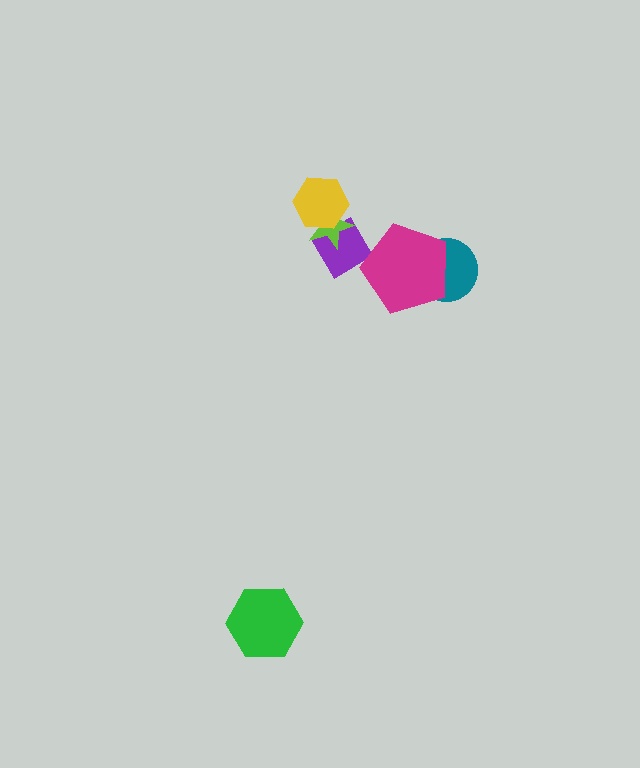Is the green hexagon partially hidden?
No, no other shape covers it.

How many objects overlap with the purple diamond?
3 objects overlap with the purple diamond.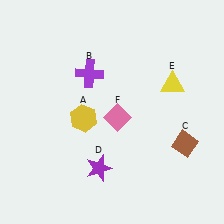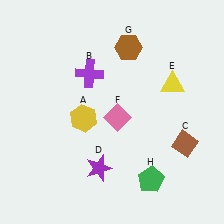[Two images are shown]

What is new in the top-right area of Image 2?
A brown hexagon (G) was added in the top-right area of Image 2.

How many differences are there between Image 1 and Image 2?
There are 2 differences between the two images.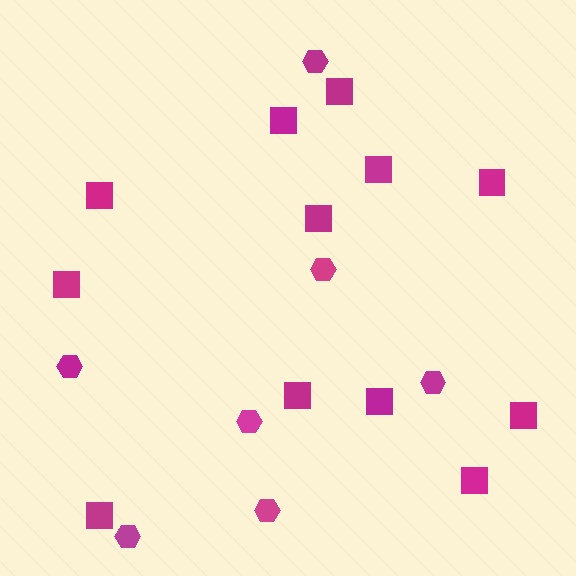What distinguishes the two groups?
There are 2 groups: one group of hexagons (7) and one group of squares (12).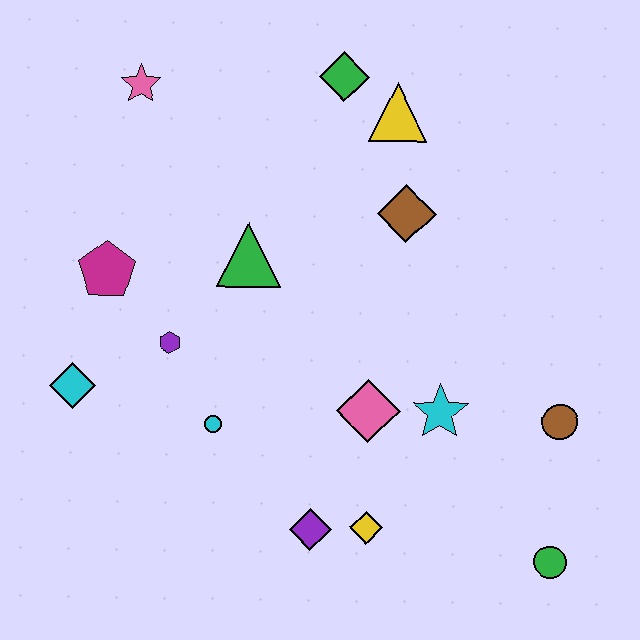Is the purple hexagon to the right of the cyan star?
No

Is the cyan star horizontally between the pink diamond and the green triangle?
No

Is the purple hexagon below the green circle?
No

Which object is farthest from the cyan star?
The pink star is farthest from the cyan star.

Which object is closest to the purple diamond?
The yellow diamond is closest to the purple diamond.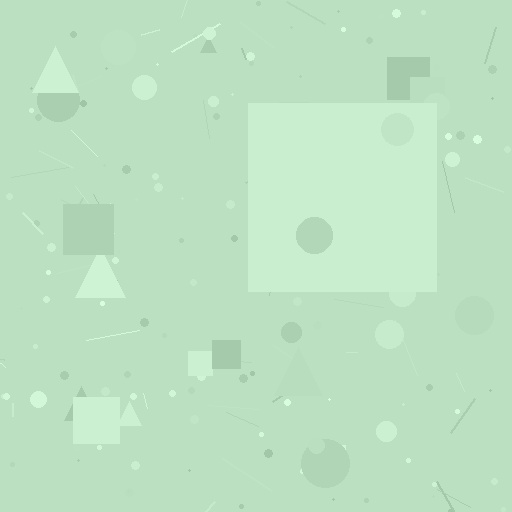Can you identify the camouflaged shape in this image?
The camouflaged shape is a square.